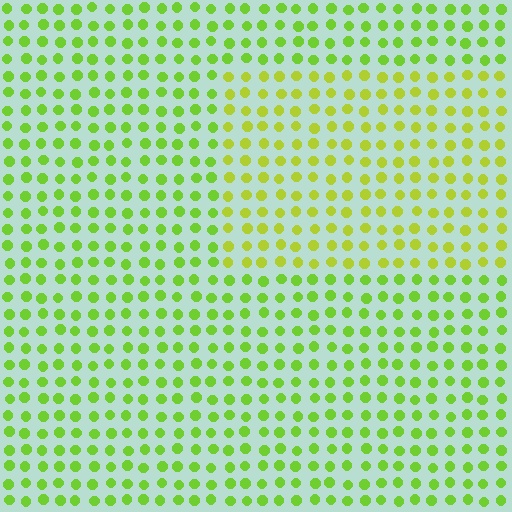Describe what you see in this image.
The image is filled with small lime elements in a uniform arrangement. A rectangle-shaped region is visible where the elements are tinted to a slightly different hue, forming a subtle color boundary.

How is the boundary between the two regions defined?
The boundary is defined purely by a slight shift in hue (about 24 degrees). Spacing, size, and orientation are identical on both sides.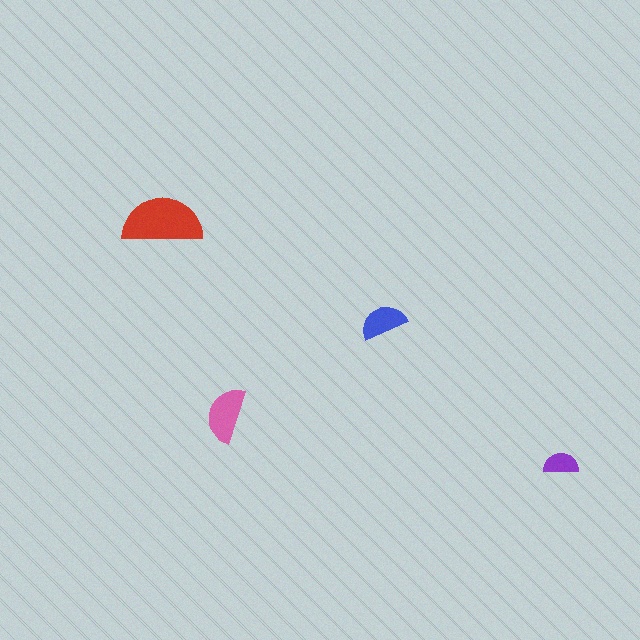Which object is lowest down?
The purple semicircle is bottommost.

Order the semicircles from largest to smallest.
the red one, the pink one, the blue one, the purple one.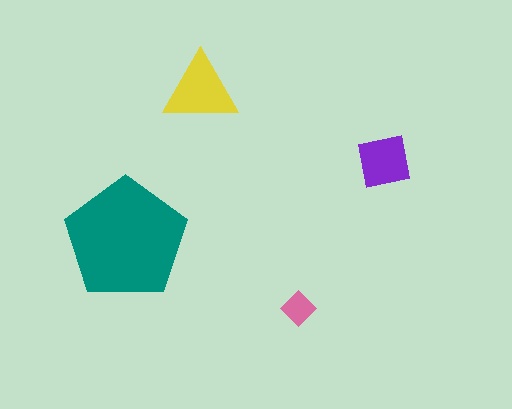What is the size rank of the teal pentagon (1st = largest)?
1st.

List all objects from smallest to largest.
The pink diamond, the purple square, the yellow triangle, the teal pentagon.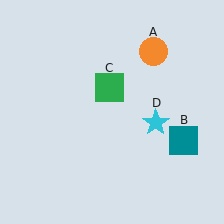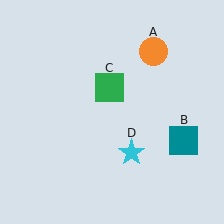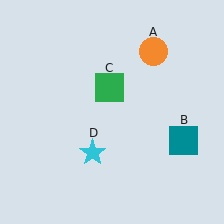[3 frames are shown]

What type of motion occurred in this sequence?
The cyan star (object D) rotated clockwise around the center of the scene.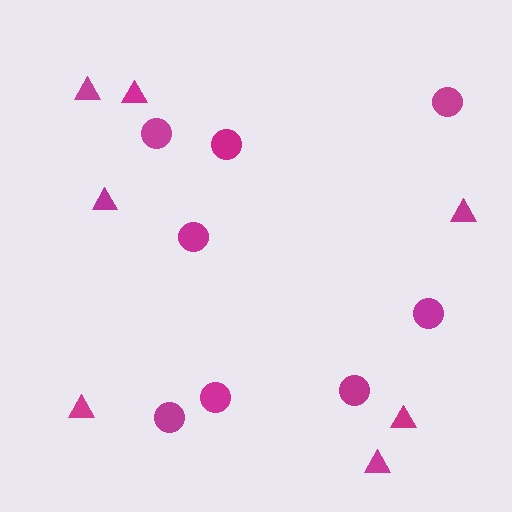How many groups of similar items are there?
There are 2 groups: one group of circles (8) and one group of triangles (7).